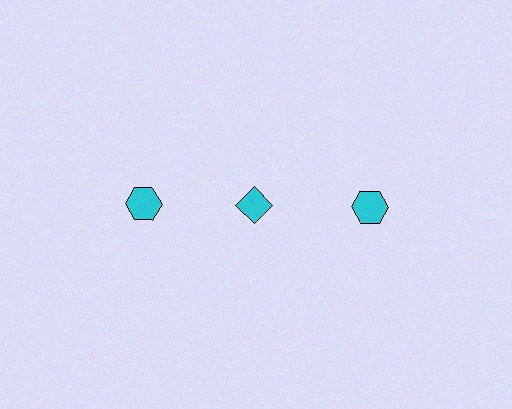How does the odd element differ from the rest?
It has a different shape: diamond instead of hexagon.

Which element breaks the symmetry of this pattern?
The cyan diamond in the top row, second from left column breaks the symmetry. All other shapes are cyan hexagons.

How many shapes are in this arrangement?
There are 3 shapes arranged in a grid pattern.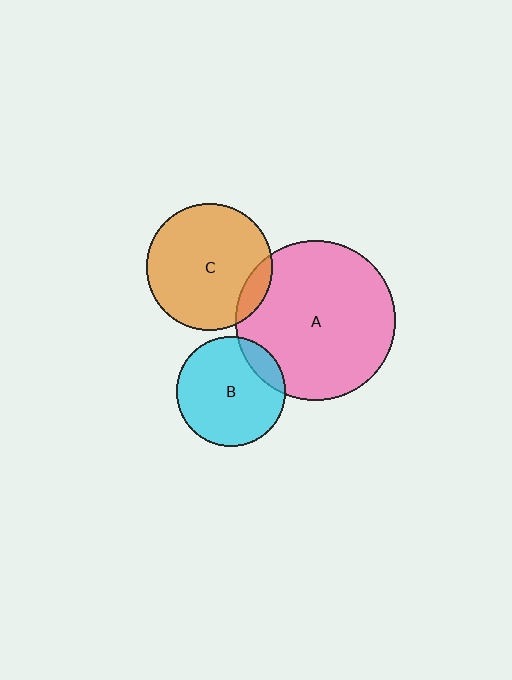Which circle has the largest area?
Circle A (pink).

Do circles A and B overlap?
Yes.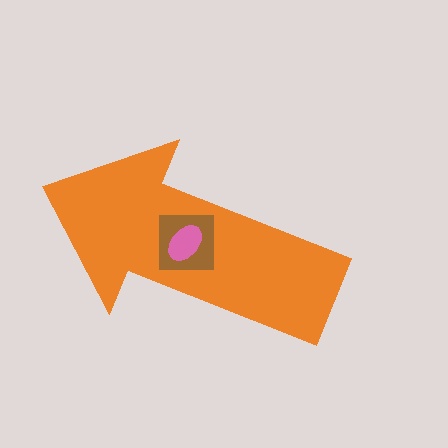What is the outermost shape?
The orange arrow.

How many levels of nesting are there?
3.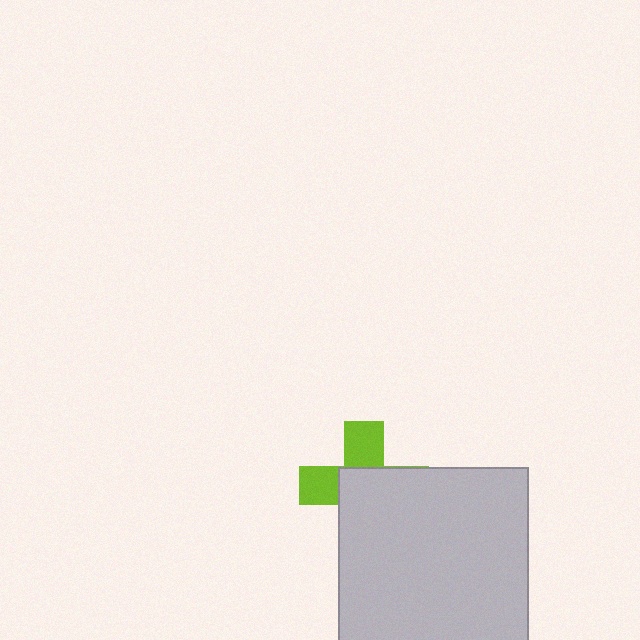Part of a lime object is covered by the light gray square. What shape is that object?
It is a cross.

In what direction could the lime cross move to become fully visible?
The lime cross could move toward the upper-left. That would shift it out from behind the light gray square entirely.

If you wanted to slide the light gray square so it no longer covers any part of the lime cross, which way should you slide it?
Slide it toward the lower-right — that is the most direct way to separate the two shapes.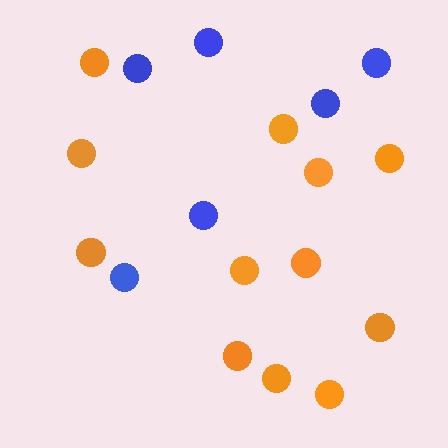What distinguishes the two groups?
There are 2 groups: one group of orange circles (12) and one group of blue circles (6).